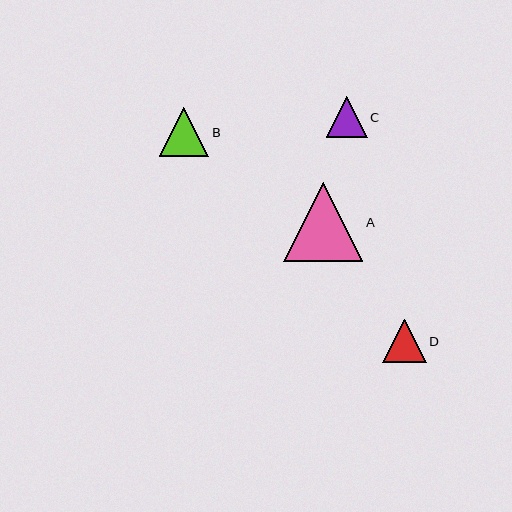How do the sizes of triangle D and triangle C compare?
Triangle D and triangle C are approximately the same size.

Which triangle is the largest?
Triangle A is the largest with a size of approximately 79 pixels.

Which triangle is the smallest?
Triangle C is the smallest with a size of approximately 40 pixels.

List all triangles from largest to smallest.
From largest to smallest: A, B, D, C.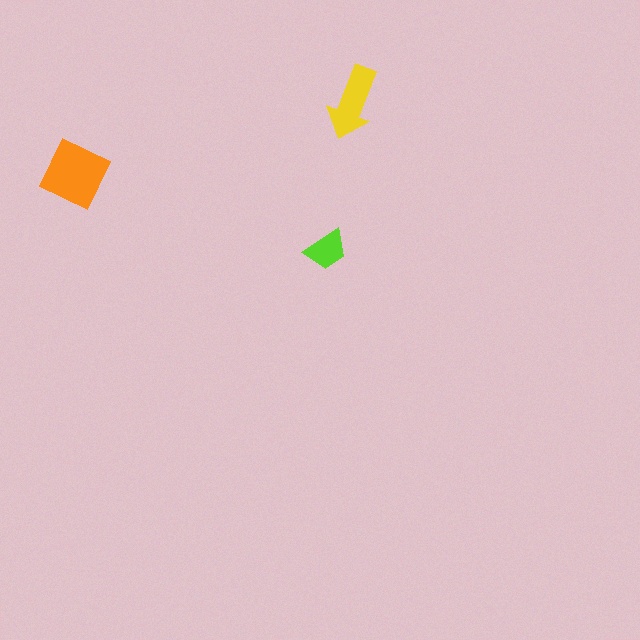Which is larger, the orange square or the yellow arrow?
The orange square.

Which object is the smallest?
The lime trapezoid.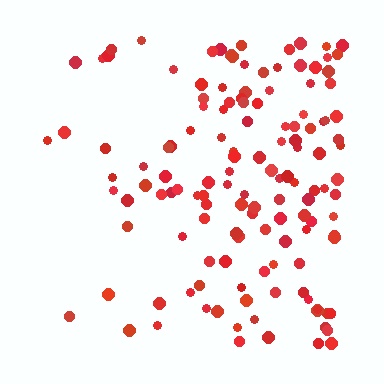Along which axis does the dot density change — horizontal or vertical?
Horizontal.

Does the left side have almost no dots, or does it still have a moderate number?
Still a moderate number, just noticeably fewer than the right.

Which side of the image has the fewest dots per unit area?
The left.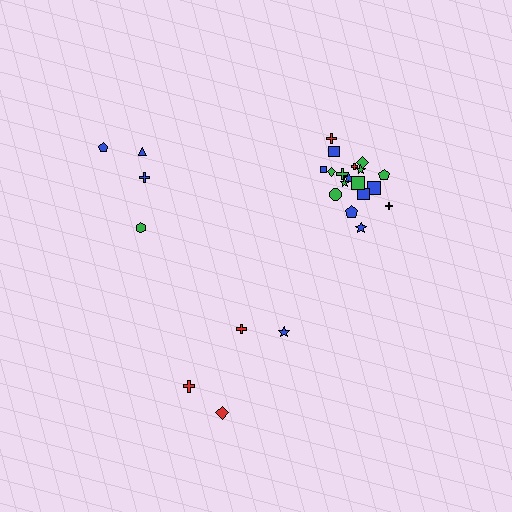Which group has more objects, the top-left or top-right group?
The top-right group.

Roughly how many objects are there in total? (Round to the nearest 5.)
Roughly 25 objects in total.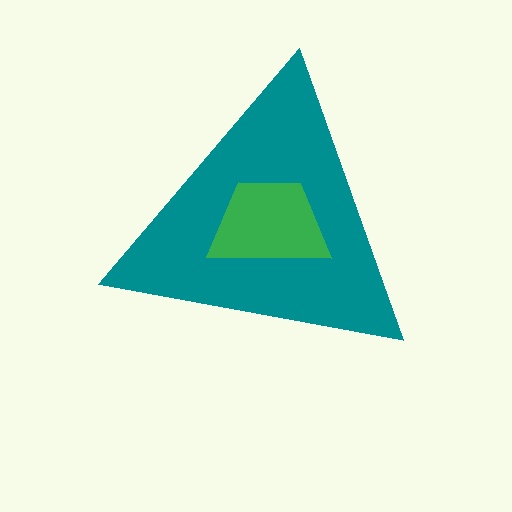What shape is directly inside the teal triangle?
The green trapezoid.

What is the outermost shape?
The teal triangle.